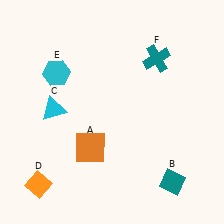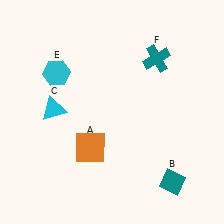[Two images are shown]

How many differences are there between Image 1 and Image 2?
There is 1 difference between the two images.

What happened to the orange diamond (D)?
The orange diamond (D) was removed in Image 2. It was in the bottom-left area of Image 1.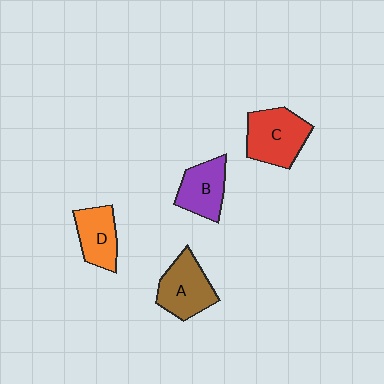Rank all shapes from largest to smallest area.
From largest to smallest: C (red), A (brown), B (purple), D (orange).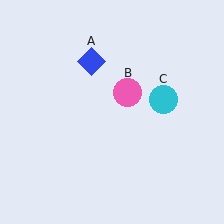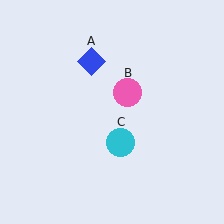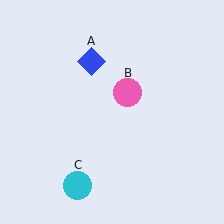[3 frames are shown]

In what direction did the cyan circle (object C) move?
The cyan circle (object C) moved down and to the left.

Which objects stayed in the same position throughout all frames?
Blue diamond (object A) and pink circle (object B) remained stationary.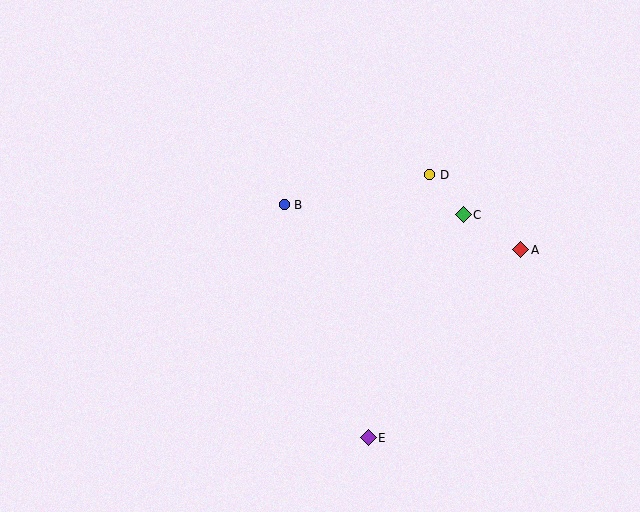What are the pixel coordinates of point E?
Point E is at (368, 438).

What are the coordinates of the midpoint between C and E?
The midpoint between C and E is at (416, 326).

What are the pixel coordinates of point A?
Point A is at (521, 250).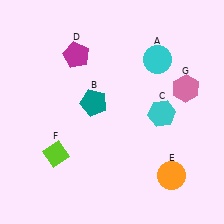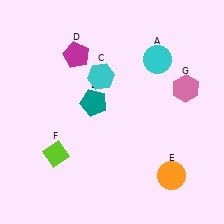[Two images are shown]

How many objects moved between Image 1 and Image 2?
1 object moved between the two images.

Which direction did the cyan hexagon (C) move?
The cyan hexagon (C) moved left.